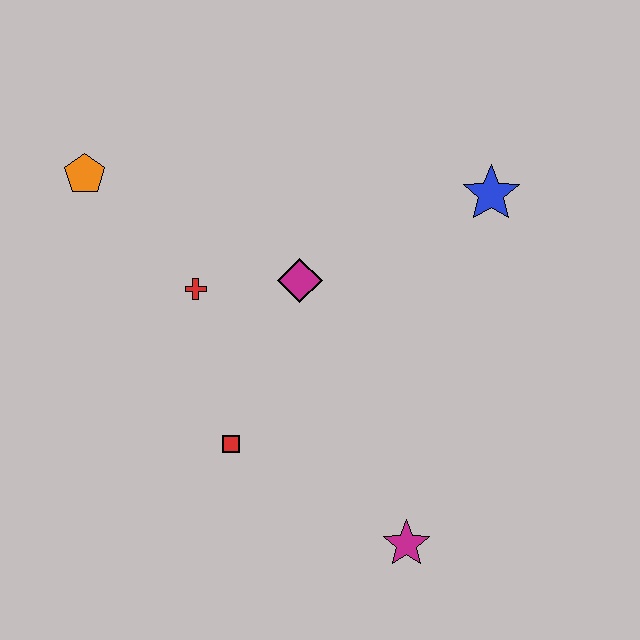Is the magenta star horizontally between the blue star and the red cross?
Yes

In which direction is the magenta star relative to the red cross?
The magenta star is below the red cross.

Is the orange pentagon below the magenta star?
No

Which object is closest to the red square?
The red cross is closest to the red square.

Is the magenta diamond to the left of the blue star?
Yes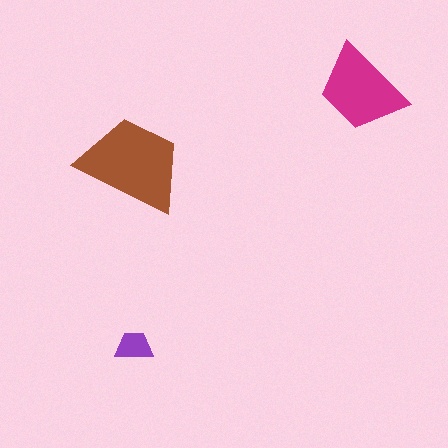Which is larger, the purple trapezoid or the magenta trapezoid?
The magenta one.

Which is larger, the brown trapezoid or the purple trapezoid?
The brown one.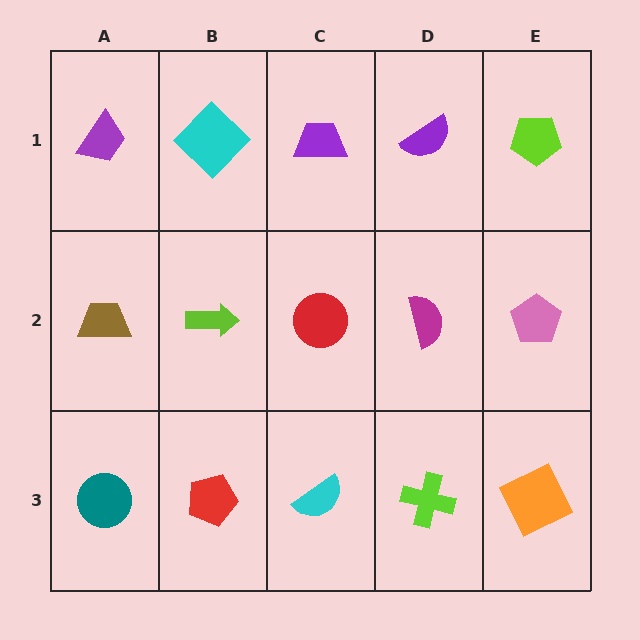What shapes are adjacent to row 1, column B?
A lime arrow (row 2, column B), a purple trapezoid (row 1, column A), a purple trapezoid (row 1, column C).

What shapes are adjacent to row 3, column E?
A pink pentagon (row 2, column E), a lime cross (row 3, column D).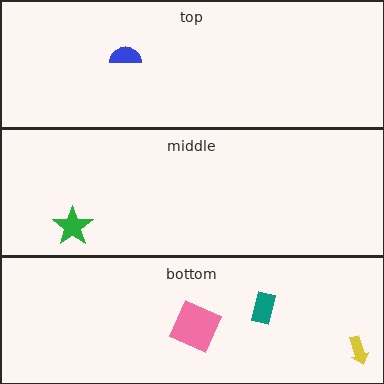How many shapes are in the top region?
1.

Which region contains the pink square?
The bottom region.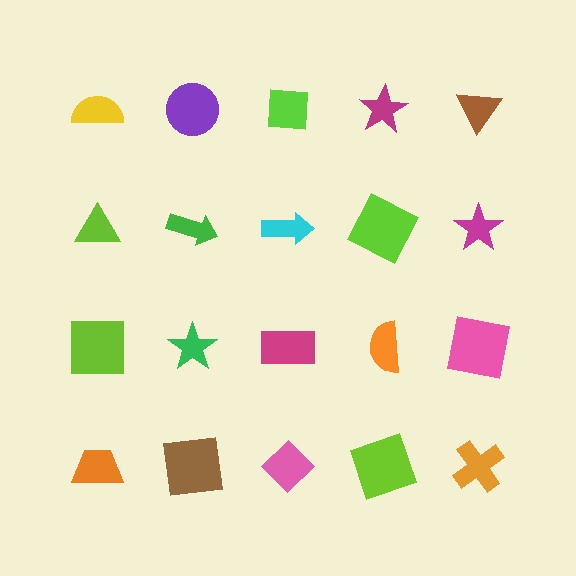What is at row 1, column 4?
A magenta star.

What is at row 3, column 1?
A lime square.